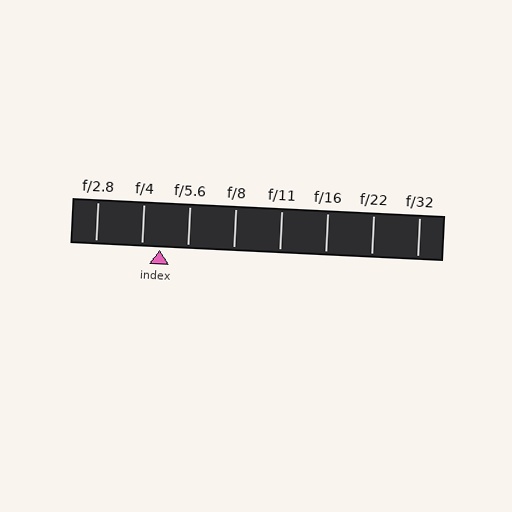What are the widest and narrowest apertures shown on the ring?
The widest aperture shown is f/2.8 and the narrowest is f/32.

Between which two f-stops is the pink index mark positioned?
The index mark is between f/4 and f/5.6.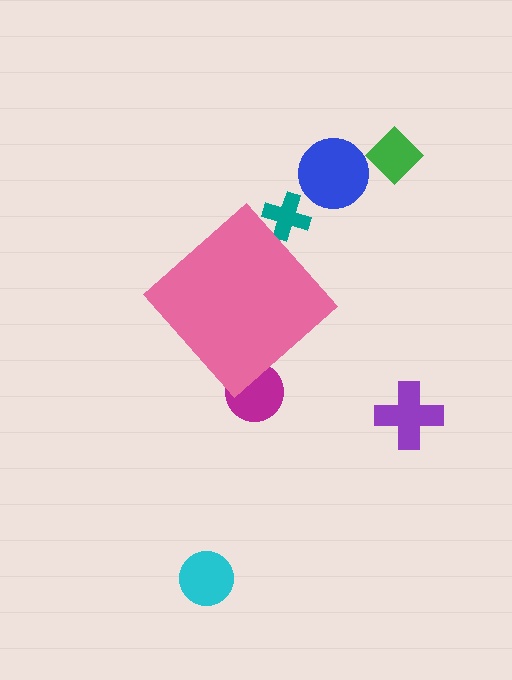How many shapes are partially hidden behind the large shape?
2 shapes are partially hidden.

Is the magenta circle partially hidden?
Yes, the magenta circle is partially hidden behind the pink diamond.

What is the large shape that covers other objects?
A pink diamond.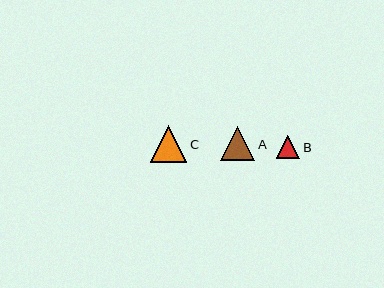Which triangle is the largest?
Triangle C is the largest with a size of approximately 37 pixels.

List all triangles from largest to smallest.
From largest to smallest: C, A, B.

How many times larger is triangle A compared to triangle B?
Triangle A is approximately 1.5 times the size of triangle B.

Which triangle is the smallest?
Triangle B is the smallest with a size of approximately 23 pixels.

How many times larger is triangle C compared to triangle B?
Triangle C is approximately 1.6 times the size of triangle B.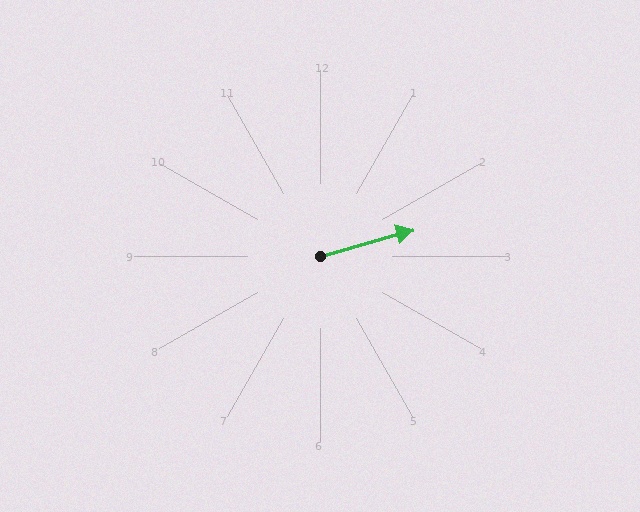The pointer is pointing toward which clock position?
Roughly 2 o'clock.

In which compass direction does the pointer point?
East.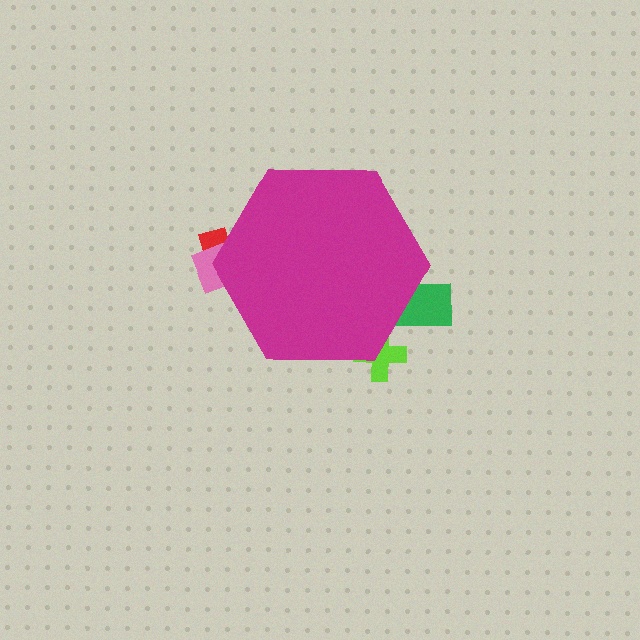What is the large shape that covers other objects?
A magenta hexagon.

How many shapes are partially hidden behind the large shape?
4 shapes are partially hidden.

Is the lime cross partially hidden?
Yes, the lime cross is partially hidden behind the magenta hexagon.